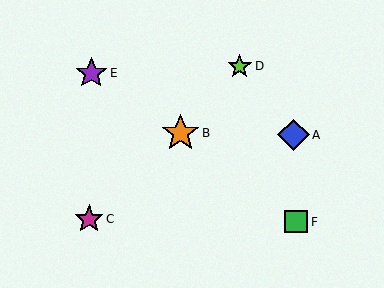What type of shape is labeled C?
Shape C is a magenta star.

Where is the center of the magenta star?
The center of the magenta star is at (89, 219).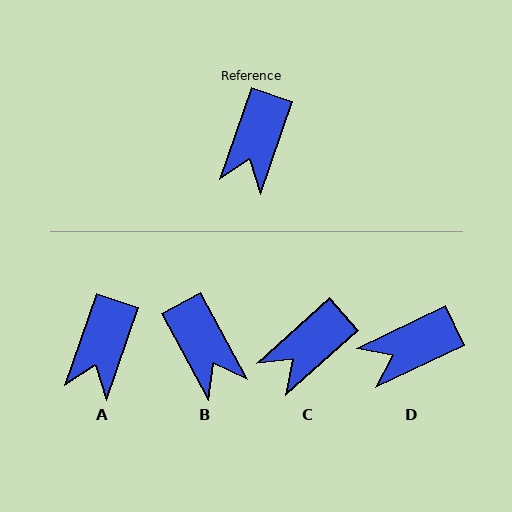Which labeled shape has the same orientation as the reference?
A.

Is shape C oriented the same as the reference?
No, it is off by about 29 degrees.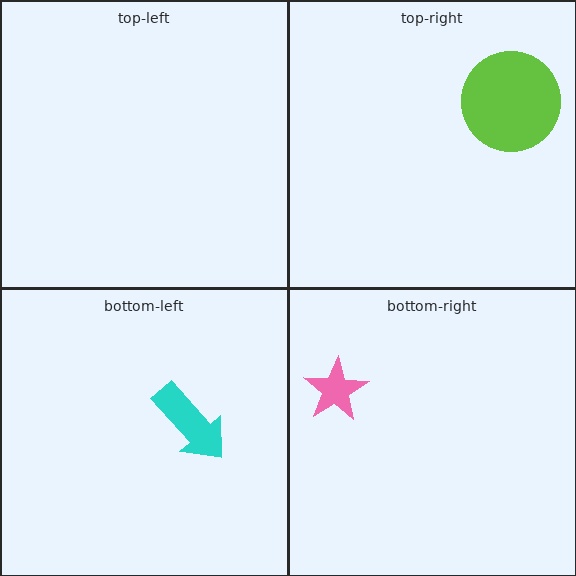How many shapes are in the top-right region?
1.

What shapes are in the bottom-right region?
The pink star.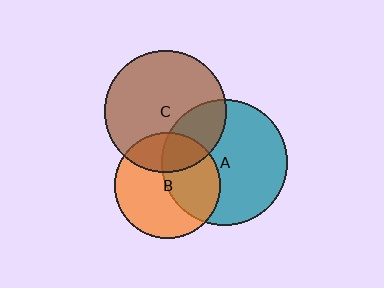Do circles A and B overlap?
Yes.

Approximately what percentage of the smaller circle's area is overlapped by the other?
Approximately 45%.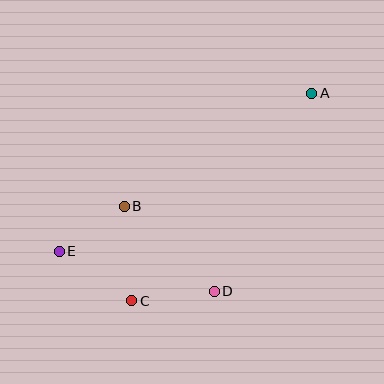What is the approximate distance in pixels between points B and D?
The distance between B and D is approximately 124 pixels.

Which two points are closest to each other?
Points B and E are closest to each other.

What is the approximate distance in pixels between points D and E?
The distance between D and E is approximately 160 pixels.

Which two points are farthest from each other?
Points A and E are farthest from each other.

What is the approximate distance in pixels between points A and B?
The distance between A and B is approximately 218 pixels.